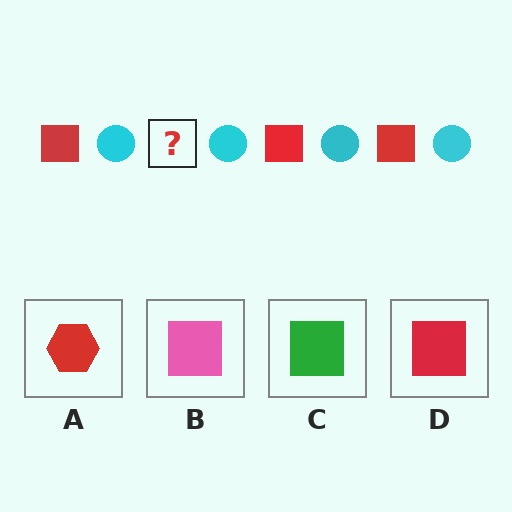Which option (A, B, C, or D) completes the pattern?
D.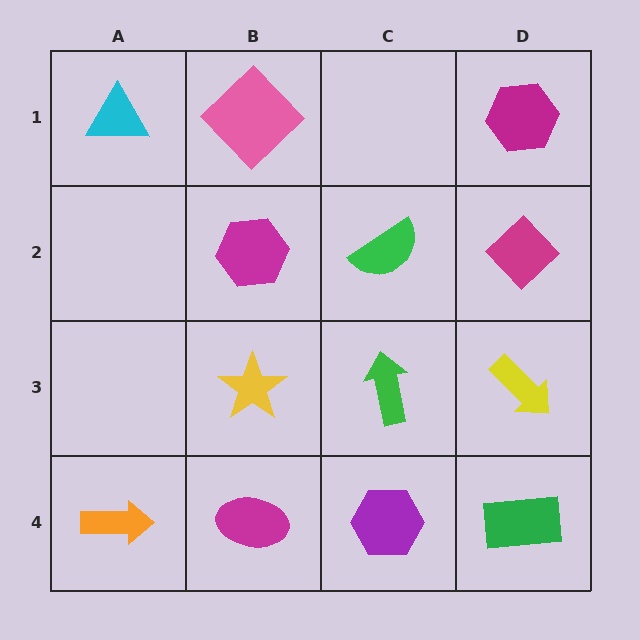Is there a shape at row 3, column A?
No, that cell is empty.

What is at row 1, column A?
A cyan triangle.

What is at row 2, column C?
A green semicircle.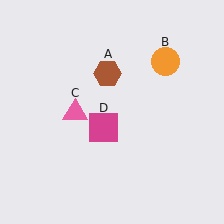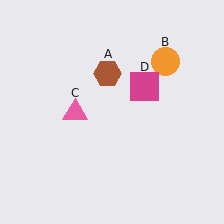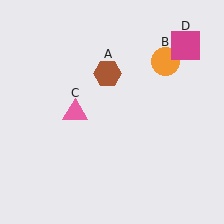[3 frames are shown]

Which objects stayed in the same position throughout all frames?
Brown hexagon (object A) and orange circle (object B) and pink triangle (object C) remained stationary.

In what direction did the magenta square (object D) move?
The magenta square (object D) moved up and to the right.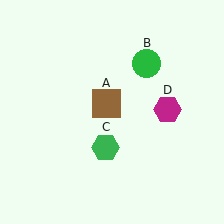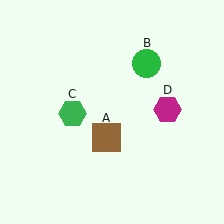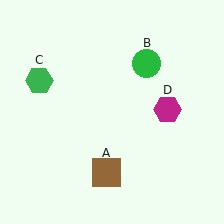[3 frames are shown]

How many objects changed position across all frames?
2 objects changed position: brown square (object A), green hexagon (object C).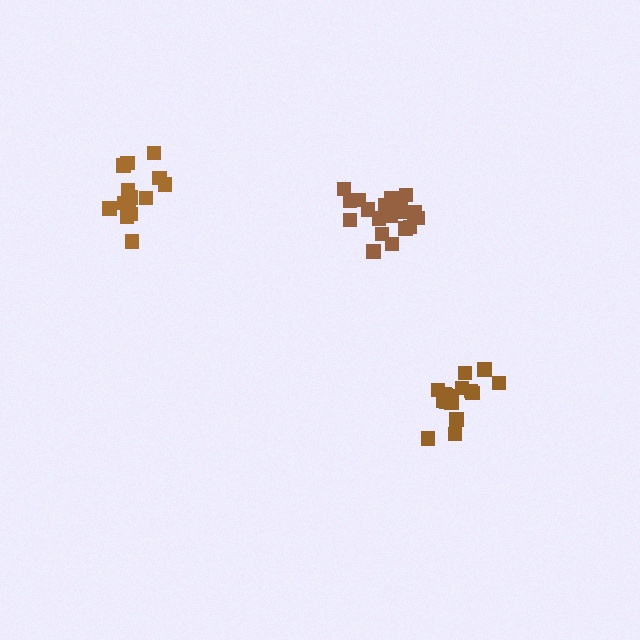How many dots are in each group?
Group 1: 17 dots, Group 2: 20 dots, Group 3: 15 dots (52 total).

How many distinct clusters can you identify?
There are 3 distinct clusters.